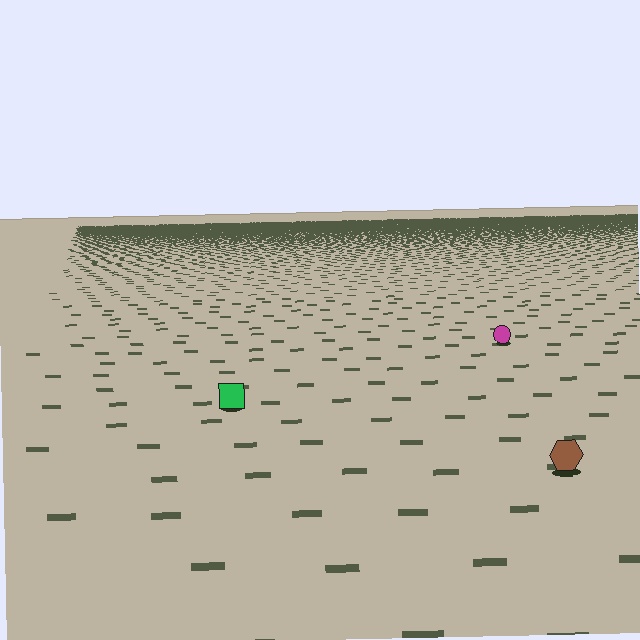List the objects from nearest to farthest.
From nearest to farthest: the brown hexagon, the green square, the magenta circle.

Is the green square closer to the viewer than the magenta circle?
Yes. The green square is closer — you can tell from the texture gradient: the ground texture is coarser near it.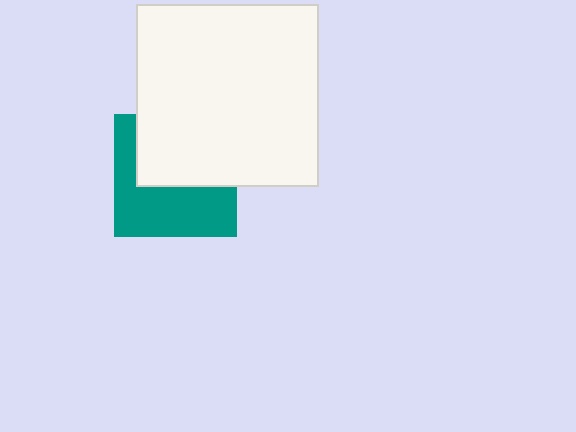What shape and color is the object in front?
The object in front is a white square.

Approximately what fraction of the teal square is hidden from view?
Roughly 49% of the teal square is hidden behind the white square.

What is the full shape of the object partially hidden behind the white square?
The partially hidden object is a teal square.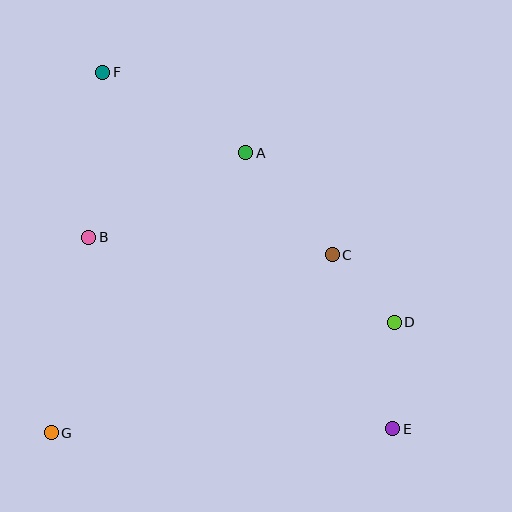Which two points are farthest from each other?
Points E and F are farthest from each other.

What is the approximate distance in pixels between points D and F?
The distance between D and F is approximately 384 pixels.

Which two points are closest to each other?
Points C and D are closest to each other.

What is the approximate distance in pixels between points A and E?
The distance between A and E is approximately 313 pixels.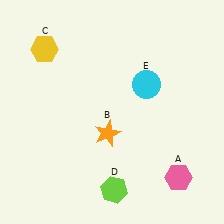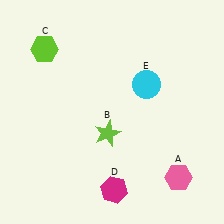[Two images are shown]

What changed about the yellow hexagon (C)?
In Image 1, C is yellow. In Image 2, it changed to lime.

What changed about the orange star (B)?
In Image 1, B is orange. In Image 2, it changed to lime.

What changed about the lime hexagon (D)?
In Image 1, D is lime. In Image 2, it changed to magenta.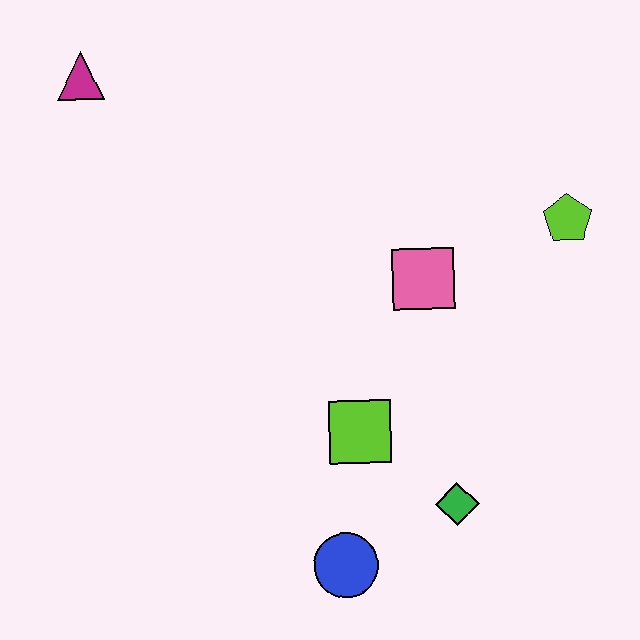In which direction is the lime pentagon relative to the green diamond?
The lime pentagon is above the green diamond.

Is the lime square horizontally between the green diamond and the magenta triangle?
Yes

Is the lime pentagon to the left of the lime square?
No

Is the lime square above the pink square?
No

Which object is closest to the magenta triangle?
The pink square is closest to the magenta triangle.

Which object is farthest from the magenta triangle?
The green diamond is farthest from the magenta triangle.